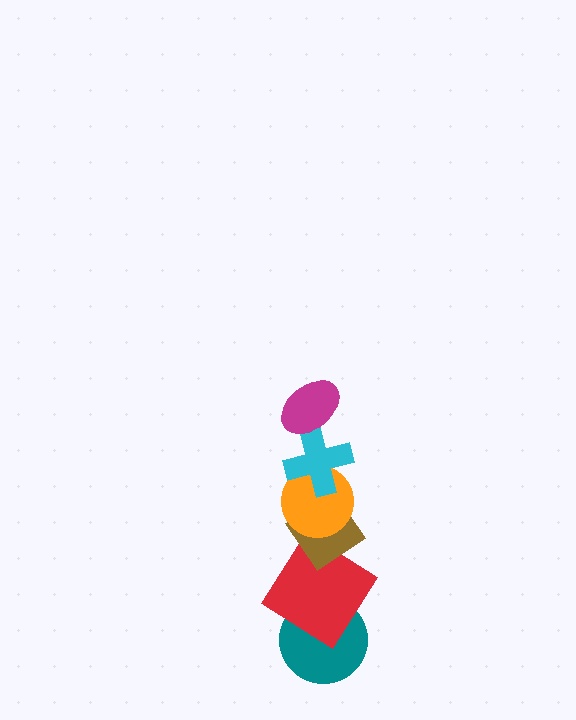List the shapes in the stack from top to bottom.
From top to bottom: the magenta ellipse, the cyan cross, the orange circle, the brown diamond, the red diamond, the teal circle.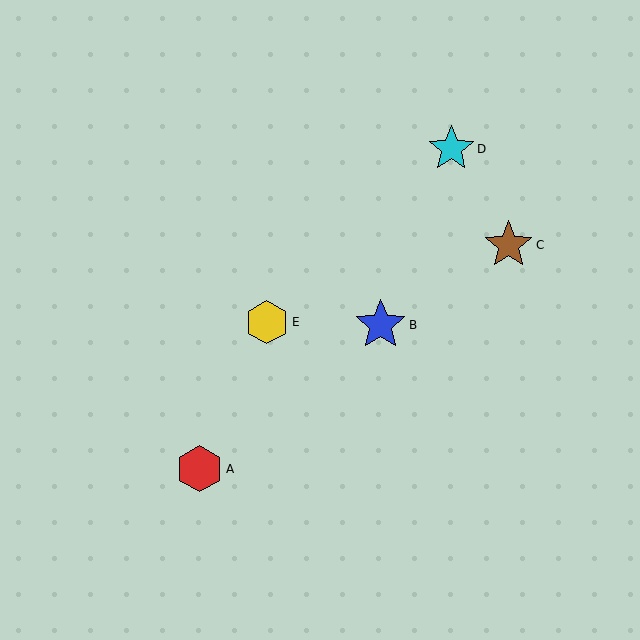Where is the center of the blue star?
The center of the blue star is at (381, 325).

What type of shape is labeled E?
Shape E is a yellow hexagon.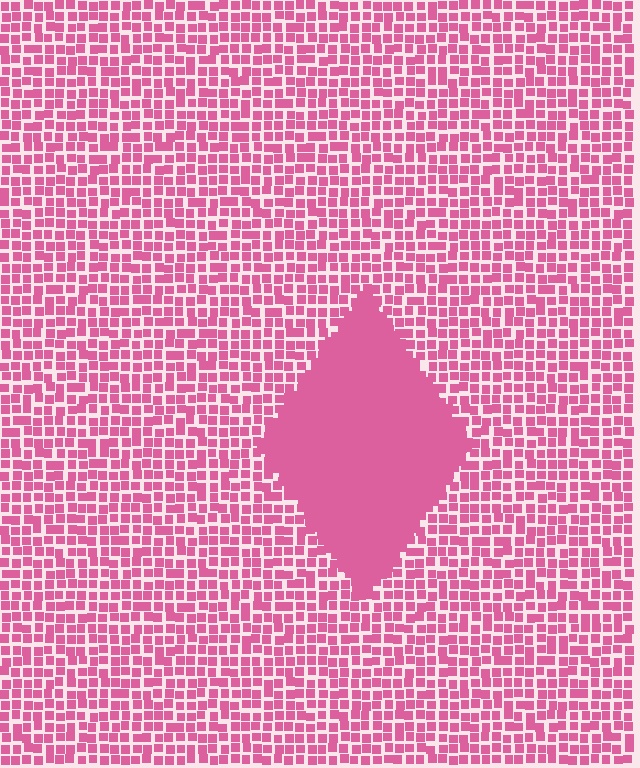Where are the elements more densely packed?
The elements are more densely packed inside the diamond boundary.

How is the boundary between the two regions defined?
The boundary is defined by a change in element density (approximately 2.7x ratio). All elements are the same color, size, and shape.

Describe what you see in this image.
The image contains small pink elements arranged at two different densities. A diamond-shaped region is visible where the elements are more densely packed than the surrounding area.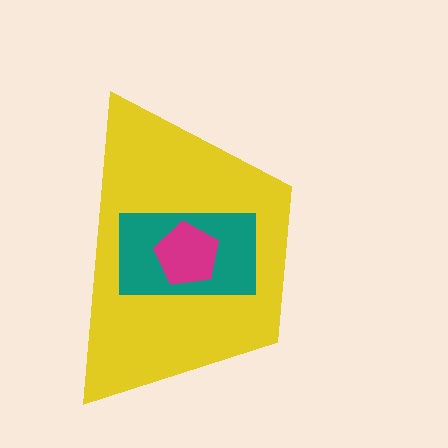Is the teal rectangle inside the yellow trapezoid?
Yes.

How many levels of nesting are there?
3.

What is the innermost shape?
The magenta pentagon.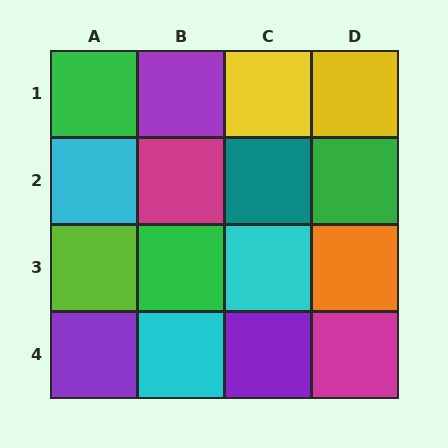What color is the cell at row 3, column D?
Orange.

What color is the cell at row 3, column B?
Green.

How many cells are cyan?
3 cells are cyan.